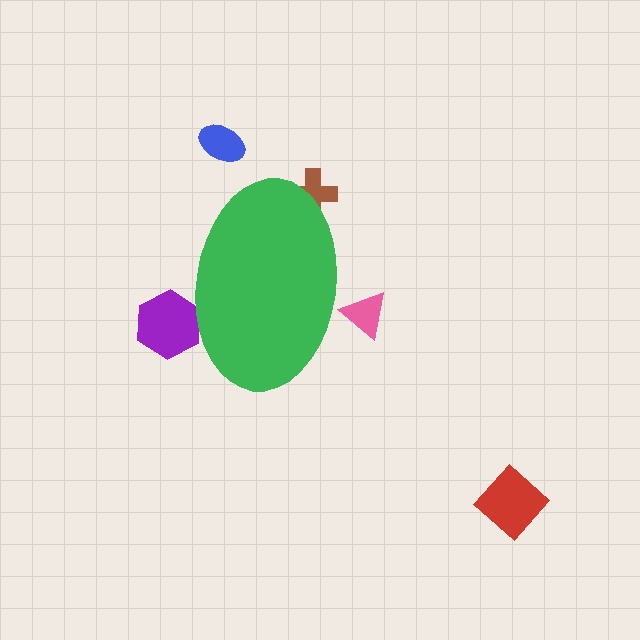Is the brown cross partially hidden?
Yes, the brown cross is partially hidden behind the green ellipse.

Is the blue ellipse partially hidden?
No, the blue ellipse is fully visible.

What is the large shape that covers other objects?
A green ellipse.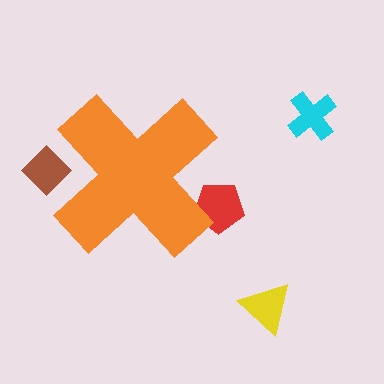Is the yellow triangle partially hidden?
No, the yellow triangle is fully visible.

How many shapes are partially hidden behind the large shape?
2 shapes are partially hidden.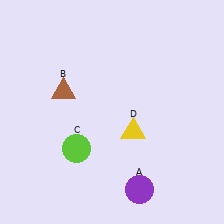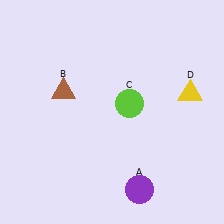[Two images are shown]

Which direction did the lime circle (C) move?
The lime circle (C) moved right.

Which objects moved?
The objects that moved are: the lime circle (C), the yellow triangle (D).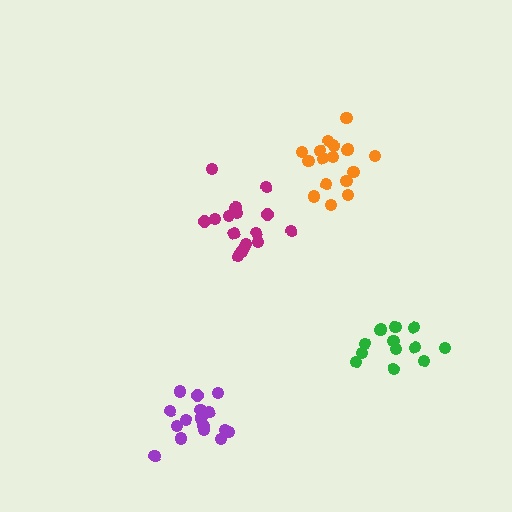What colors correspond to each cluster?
The clusters are colored: orange, green, purple, magenta.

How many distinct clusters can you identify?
There are 4 distinct clusters.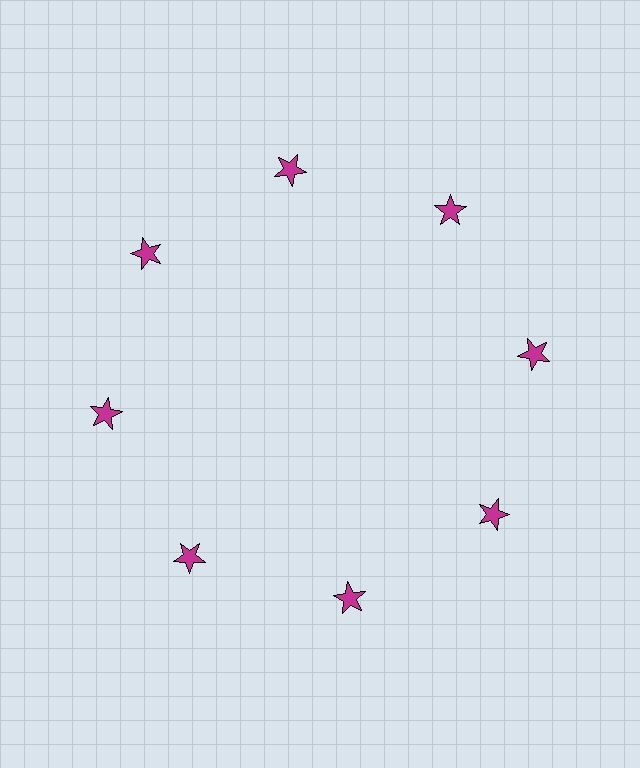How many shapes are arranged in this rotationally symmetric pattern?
There are 8 shapes, arranged in 8 groups of 1.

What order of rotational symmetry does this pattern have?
This pattern has 8-fold rotational symmetry.